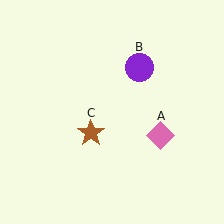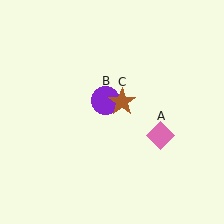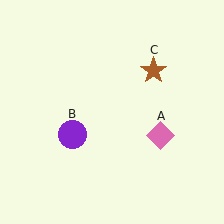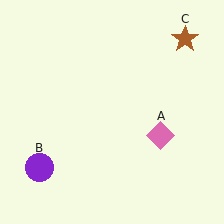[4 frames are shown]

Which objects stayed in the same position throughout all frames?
Pink diamond (object A) remained stationary.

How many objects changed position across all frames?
2 objects changed position: purple circle (object B), brown star (object C).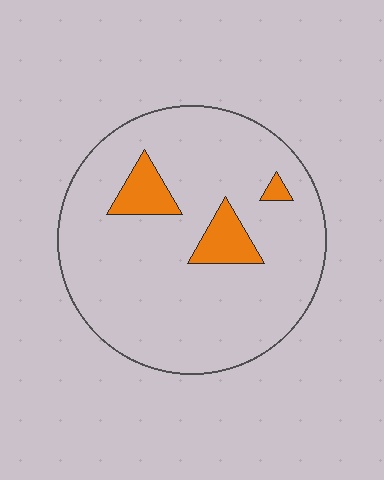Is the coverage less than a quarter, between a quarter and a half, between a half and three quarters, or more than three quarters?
Less than a quarter.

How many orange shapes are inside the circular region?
3.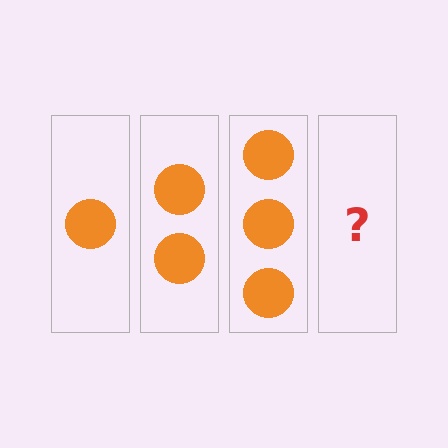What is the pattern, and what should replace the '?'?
The pattern is that each step adds one more circle. The '?' should be 4 circles.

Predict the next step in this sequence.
The next step is 4 circles.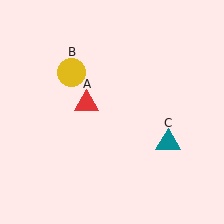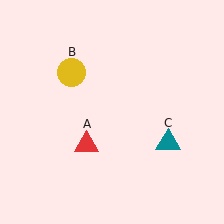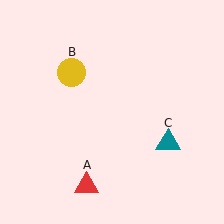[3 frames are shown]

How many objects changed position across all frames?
1 object changed position: red triangle (object A).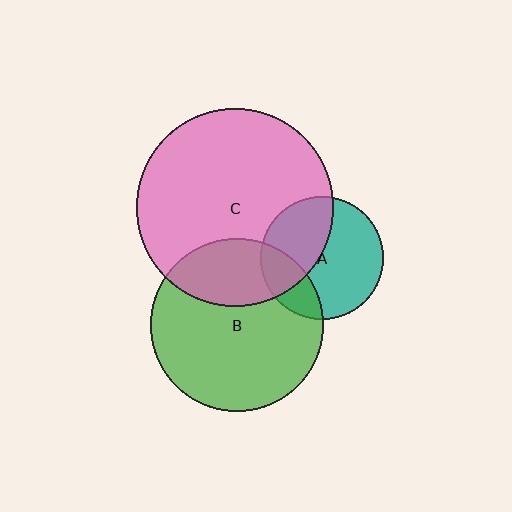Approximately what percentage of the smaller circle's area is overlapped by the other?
Approximately 30%.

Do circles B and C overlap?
Yes.